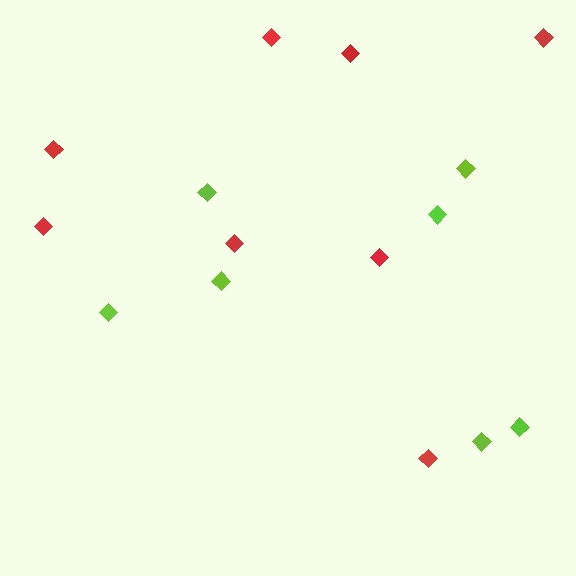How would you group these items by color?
There are 2 groups: one group of red diamonds (8) and one group of lime diamonds (7).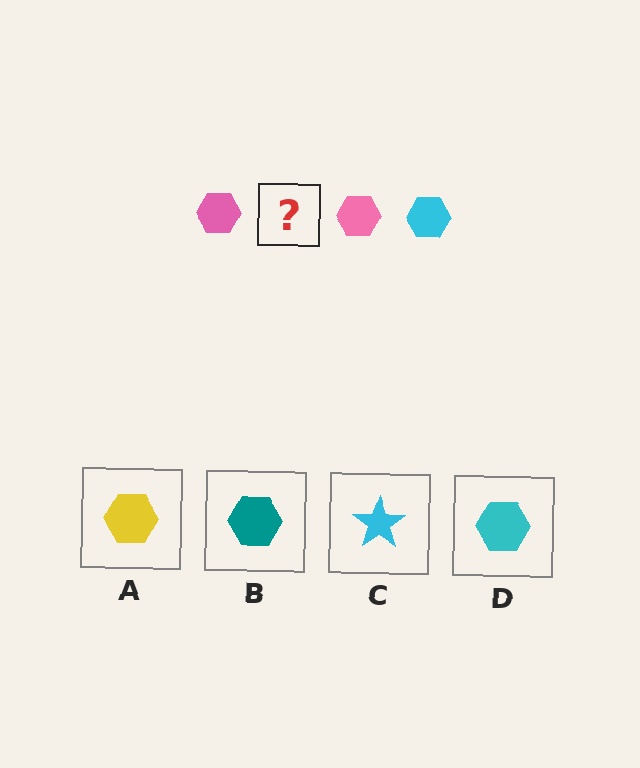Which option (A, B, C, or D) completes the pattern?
D.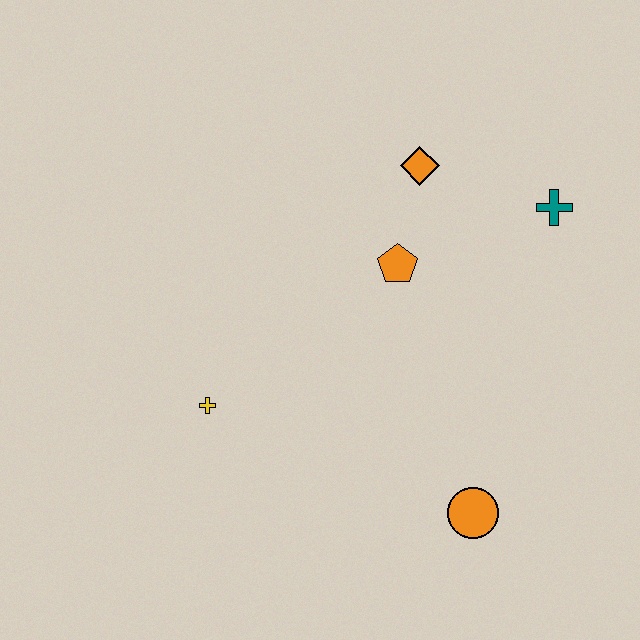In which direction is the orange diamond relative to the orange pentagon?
The orange diamond is above the orange pentagon.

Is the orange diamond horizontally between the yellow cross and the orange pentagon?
No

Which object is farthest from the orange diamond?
The orange circle is farthest from the orange diamond.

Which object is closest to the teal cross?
The orange diamond is closest to the teal cross.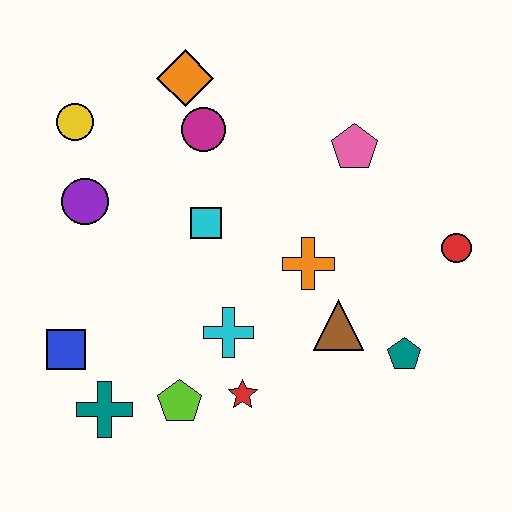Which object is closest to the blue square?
The teal cross is closest to the blue square.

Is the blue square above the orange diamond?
No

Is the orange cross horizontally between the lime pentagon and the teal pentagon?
Yes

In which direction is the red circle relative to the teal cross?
The red circle is to the right of the teal cross.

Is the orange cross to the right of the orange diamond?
Yes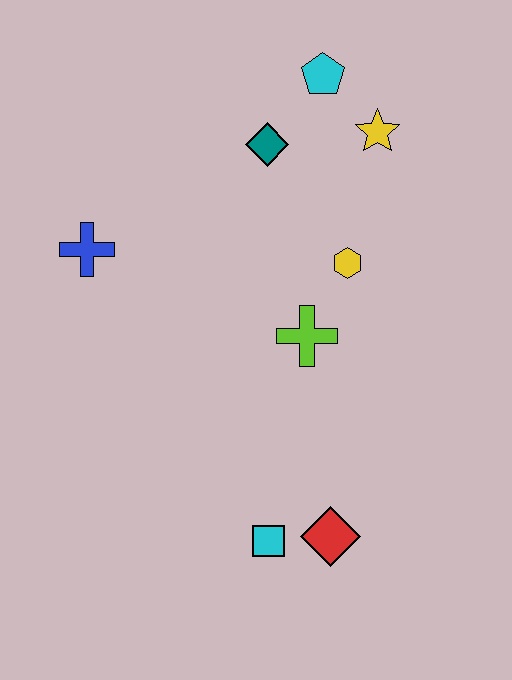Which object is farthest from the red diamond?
The cyan pentagon is farthest from the red diamond.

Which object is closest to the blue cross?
The teal diamond is closest to the blue cross.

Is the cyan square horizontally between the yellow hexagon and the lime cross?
No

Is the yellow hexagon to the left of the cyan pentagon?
No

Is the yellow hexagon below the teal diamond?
Yes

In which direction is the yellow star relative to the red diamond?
The yellow star is above the red diamond.